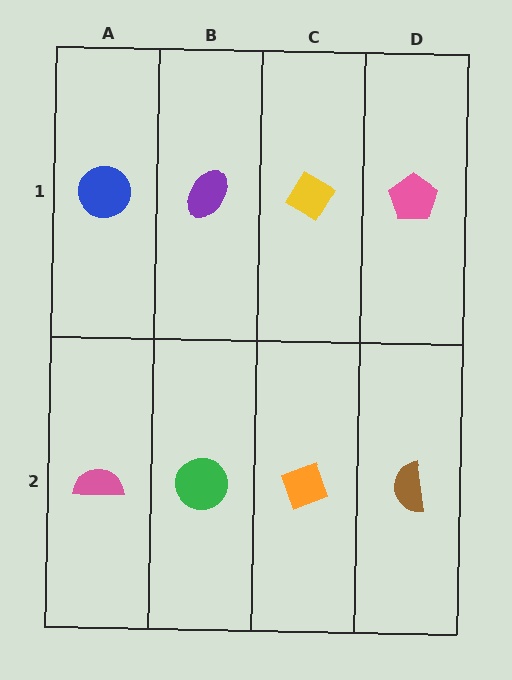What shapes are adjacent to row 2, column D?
A pink pentagon (row 1, column D), an orange diamond (row 2, column C).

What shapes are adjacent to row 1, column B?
A green circle (row 2, column B), a blue circle (row 1, column A), a yellow diamond (row 1, column C).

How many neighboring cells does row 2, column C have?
3.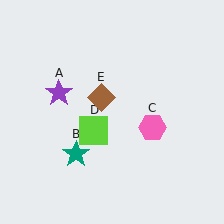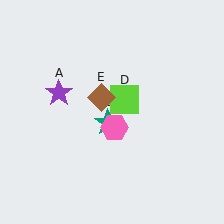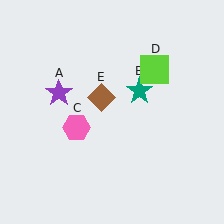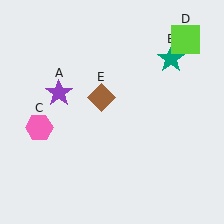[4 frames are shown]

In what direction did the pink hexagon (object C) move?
The pink hexagon (object C) moved left.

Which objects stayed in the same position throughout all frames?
Purple star (object A) and brown diamond (object E) remained stationary.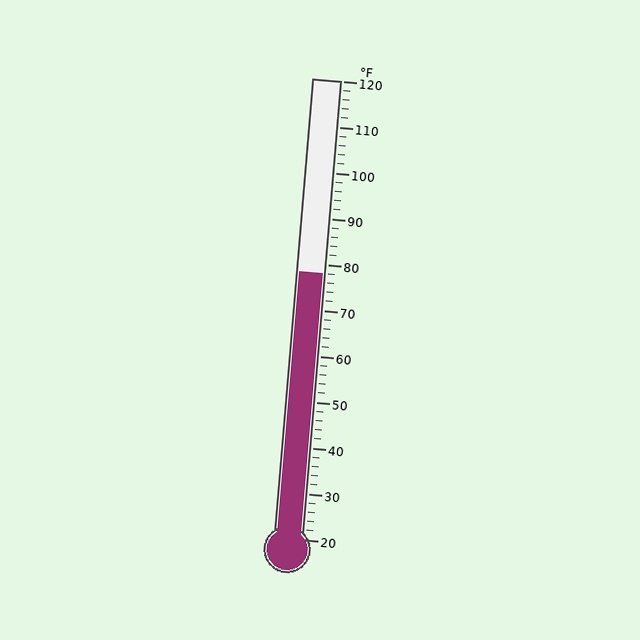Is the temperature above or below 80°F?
The temperature is below 80°F.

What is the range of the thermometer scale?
The thermometer scale ranges from 20°F to 120°F.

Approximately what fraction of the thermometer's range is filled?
The thermometer is filled to approximately 60% of its range.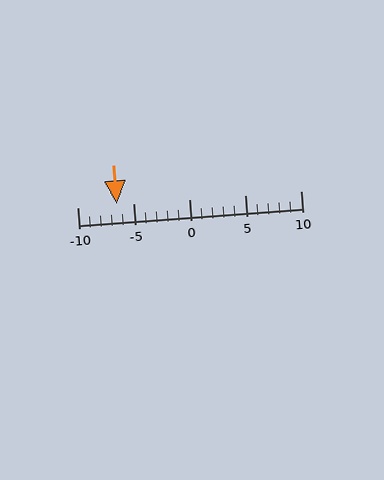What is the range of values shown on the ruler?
The ruler shows values from -10 to 10.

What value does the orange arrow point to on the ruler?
The orange arrow points to approximately -6.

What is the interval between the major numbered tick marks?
The major tick marks are spaced 5 units apart.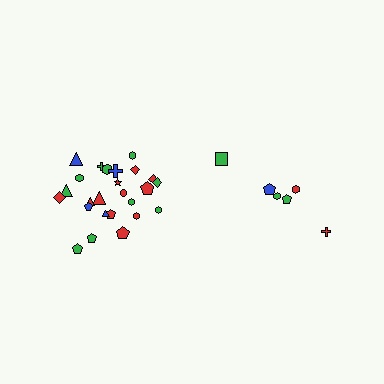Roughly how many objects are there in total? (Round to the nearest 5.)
Roughly 30 objects in total.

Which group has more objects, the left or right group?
The left group.